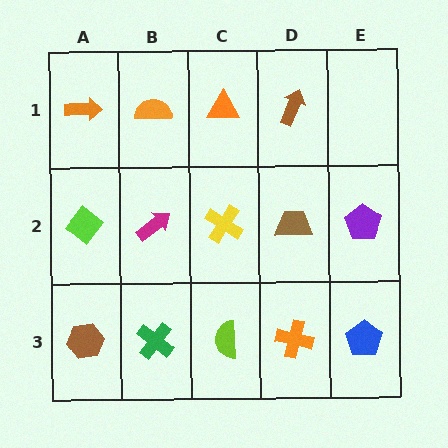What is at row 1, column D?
A brown arrow.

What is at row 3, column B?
A green cross.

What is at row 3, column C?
A lime semicircle.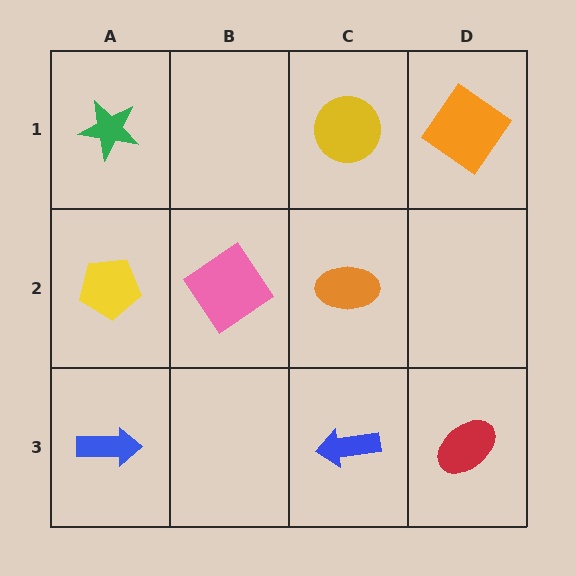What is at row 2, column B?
A pink diamond.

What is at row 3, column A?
A blue arrow.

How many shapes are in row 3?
3 shapes.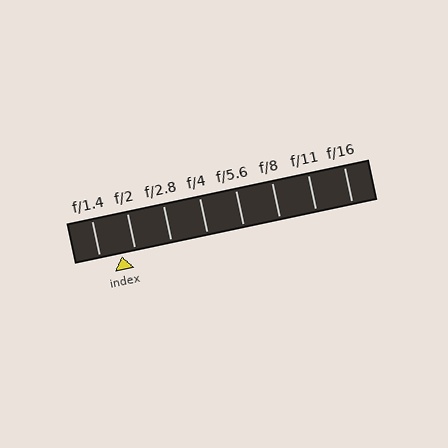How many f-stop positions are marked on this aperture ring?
There are 8 f-stop positions marked.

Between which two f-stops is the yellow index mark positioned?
The index mark is between f/1.4 and f/2.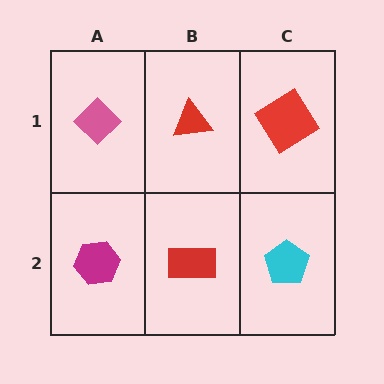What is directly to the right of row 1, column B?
A red diamond.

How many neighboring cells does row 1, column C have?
2.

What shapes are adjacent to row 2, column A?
A pink diamond (row 1, column A), a red rectangle (row 2, column B).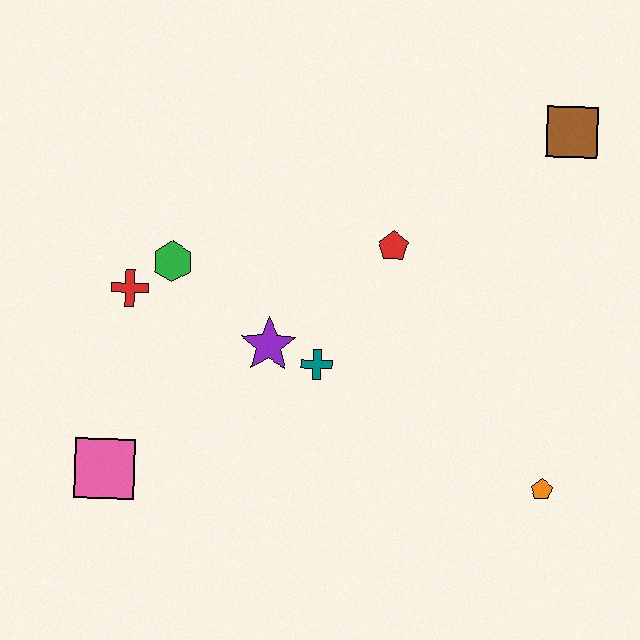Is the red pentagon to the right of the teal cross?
Yes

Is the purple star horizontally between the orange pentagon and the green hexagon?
Yes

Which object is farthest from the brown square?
The pink square is farthest from the brown square.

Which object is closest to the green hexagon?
The red cross is closest to the green hexagon.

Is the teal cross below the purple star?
Yes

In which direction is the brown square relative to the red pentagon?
The brown square is to the right of the red pentagon.